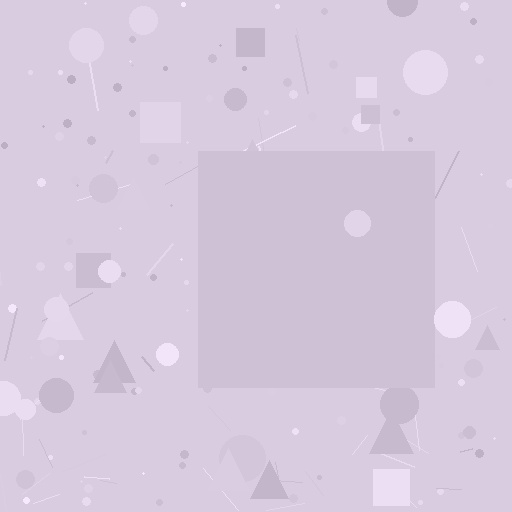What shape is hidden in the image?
A square is hidden in the image.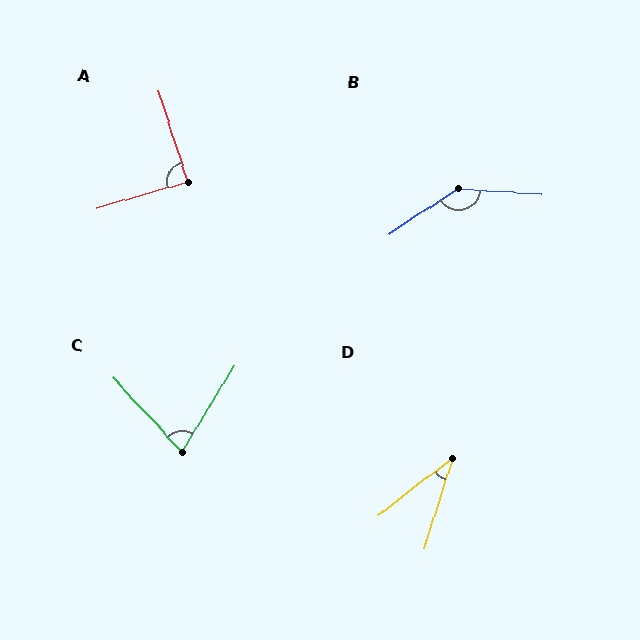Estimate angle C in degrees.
Approximately 74 degrees.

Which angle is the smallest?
D, at approximately 35 degrees.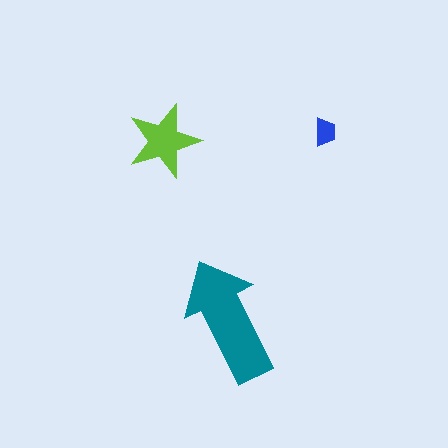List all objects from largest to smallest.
The teal arrow, the lime star, the blue trapezoid.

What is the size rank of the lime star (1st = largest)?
2nd.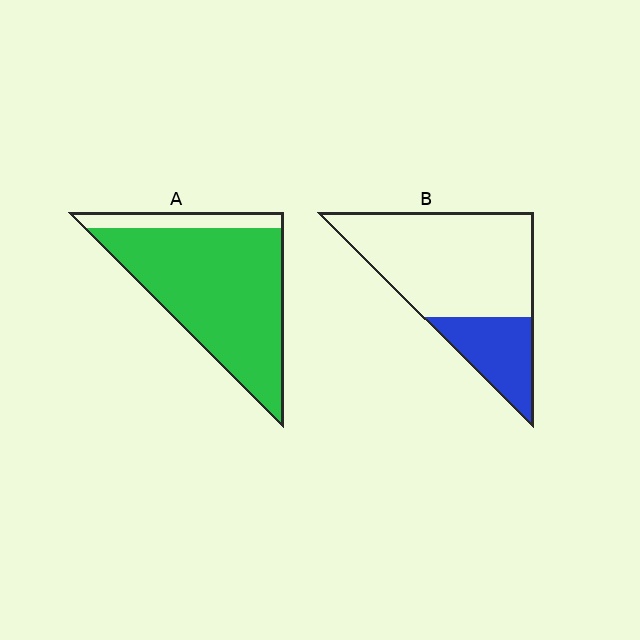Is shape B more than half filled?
No.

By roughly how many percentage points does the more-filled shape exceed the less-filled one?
By roughly 60 percentage points (A over B).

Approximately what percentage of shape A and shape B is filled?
A is approximately 85% and B is approximately 25%.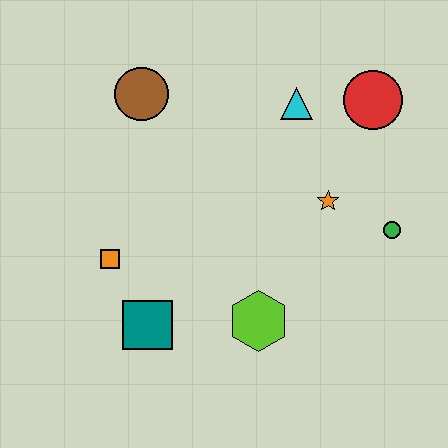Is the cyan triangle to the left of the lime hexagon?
No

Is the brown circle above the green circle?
Yes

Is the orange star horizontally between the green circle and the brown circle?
Yes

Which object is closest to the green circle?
The orange star is closest to the green circle.